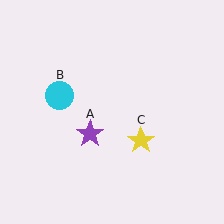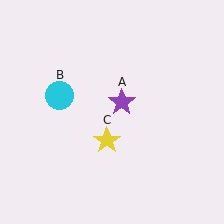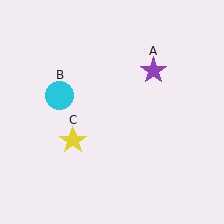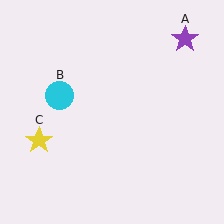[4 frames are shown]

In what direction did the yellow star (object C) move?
The yellow star (object C) moved left.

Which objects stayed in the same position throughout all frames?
Cyan circle (object B) remained stationary.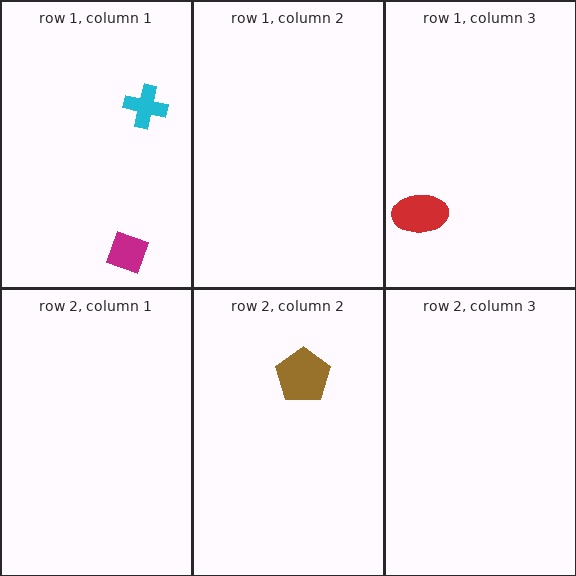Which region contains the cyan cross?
The row 1, column 1 region.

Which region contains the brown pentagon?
The row 2, column 2 region.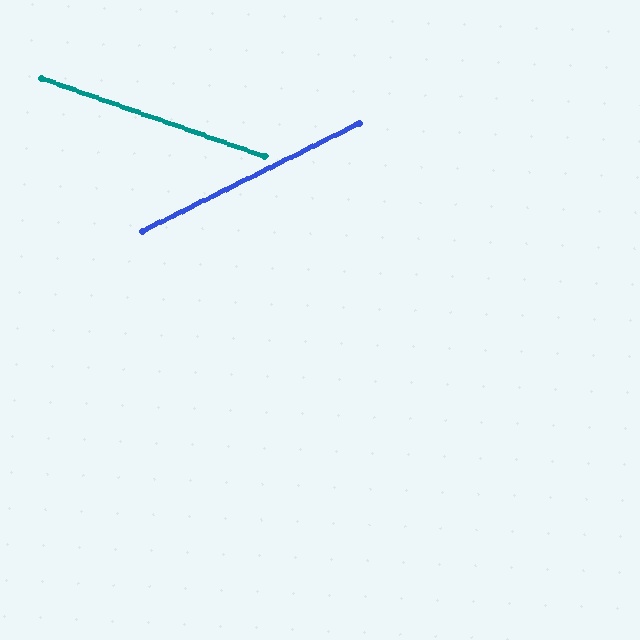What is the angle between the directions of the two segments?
Approximately 46 degrees.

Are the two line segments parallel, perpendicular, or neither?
Neither parallel nor perpendicular — they differ by about 46°.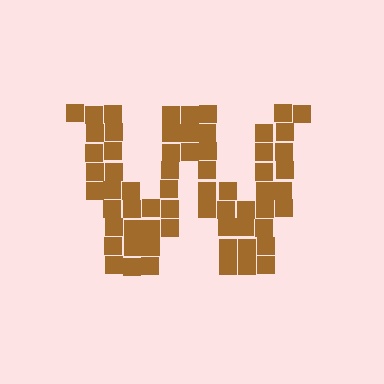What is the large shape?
The large shape is the letter W.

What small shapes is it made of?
It is made of small squares.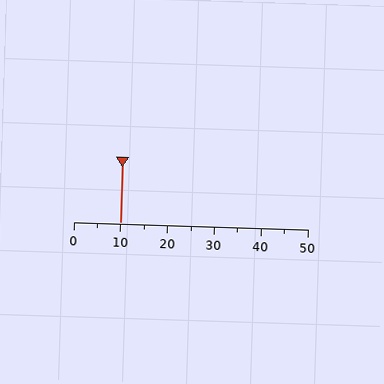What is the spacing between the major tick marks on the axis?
The major ticks are spaced 10 apart.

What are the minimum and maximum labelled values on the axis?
The axis runs from 0 to 50.